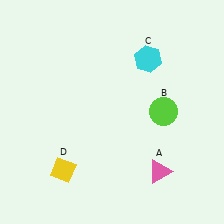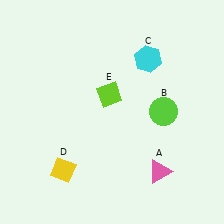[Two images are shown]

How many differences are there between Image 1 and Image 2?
There is 1 difference between the two images.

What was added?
A lime diamond (E) was added in Image 2.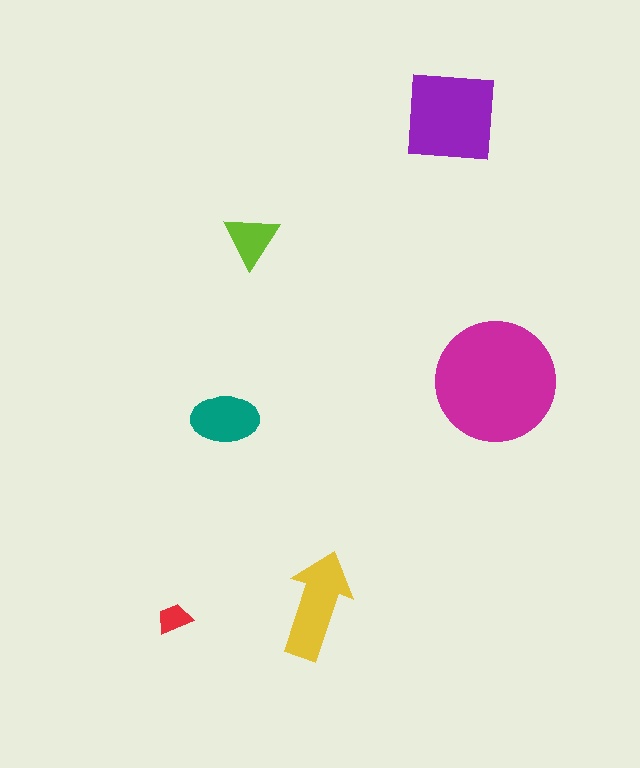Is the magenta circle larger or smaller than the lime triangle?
Larger.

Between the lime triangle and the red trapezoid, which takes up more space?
The lime triangle.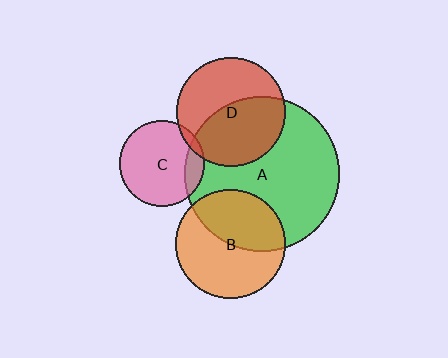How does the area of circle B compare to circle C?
Approximately 1.6 times.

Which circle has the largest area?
Circle A (green).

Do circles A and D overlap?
Yes.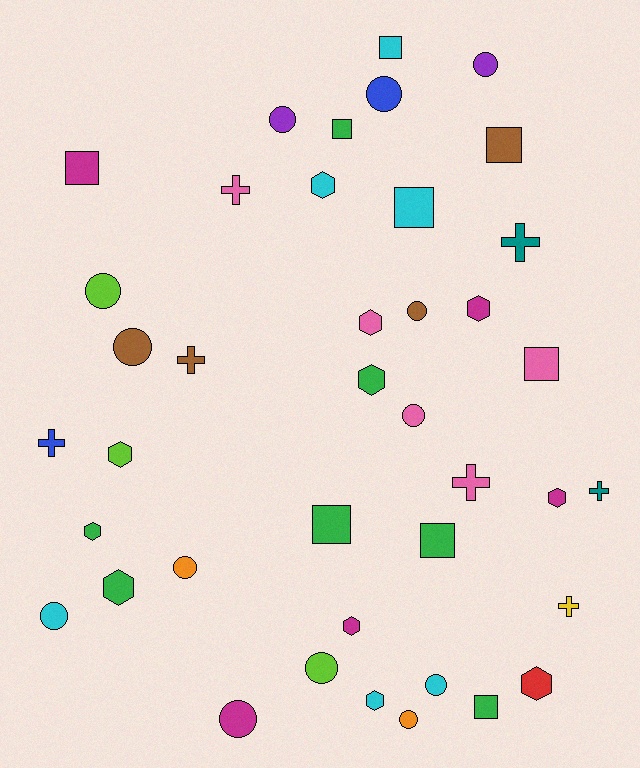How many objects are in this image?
There are 40 objects.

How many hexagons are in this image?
There are 11 hexagons.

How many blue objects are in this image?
There are 2 blue objects.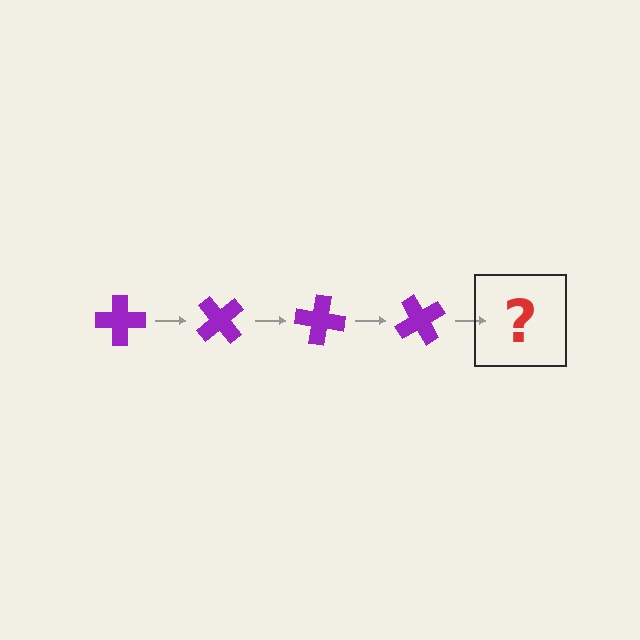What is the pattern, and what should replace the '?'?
The pattern is that the cross rotates 50 degrees each step. The '?' should be a purple cross rotated 200 degrees.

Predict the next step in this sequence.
The next step is a purple cross rotated 200 degrees.